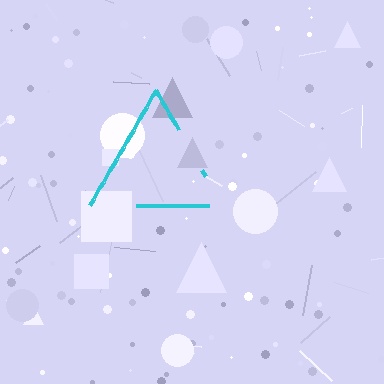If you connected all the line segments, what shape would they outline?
They would outline a triangle.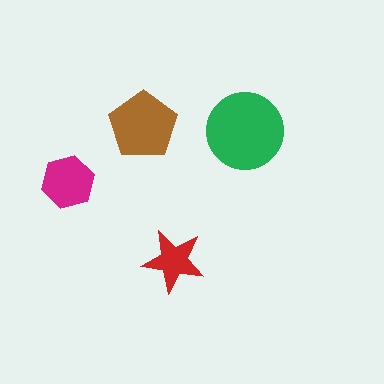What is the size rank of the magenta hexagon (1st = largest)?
3rd.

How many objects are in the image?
There are 4 objects in the image.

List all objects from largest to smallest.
The green circle, the brown pentagon, the magenta hexagon, the red star.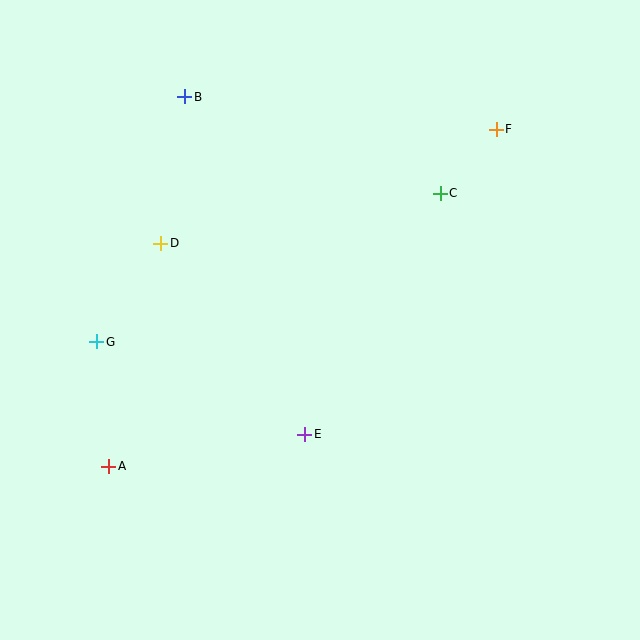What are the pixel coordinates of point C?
Point C is at (440, 193).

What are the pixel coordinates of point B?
Point B is at (185, 97).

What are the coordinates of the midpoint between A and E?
The midpoint between A and E is at (207, 450).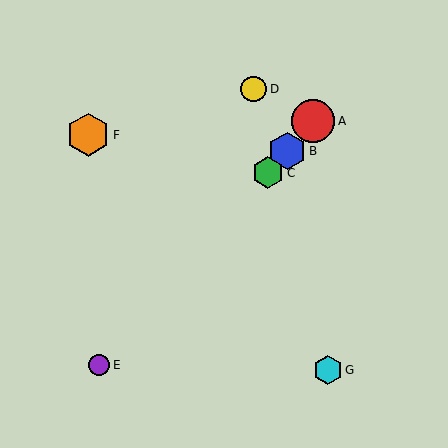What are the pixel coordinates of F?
Object F is at (88, 135).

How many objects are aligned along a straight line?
4 objects (A, B, C, E) are aligned along a straight line.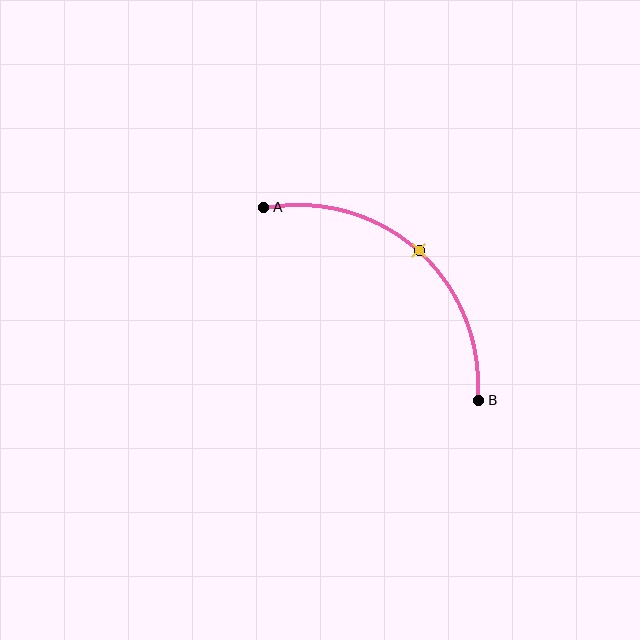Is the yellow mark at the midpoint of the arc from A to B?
Yes. The yellow mark lies on the arc at equal arc-length from both A and B — it is the arc midpoint.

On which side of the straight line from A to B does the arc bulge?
The arc bulges above and to the right of the straight line connecting A and B.